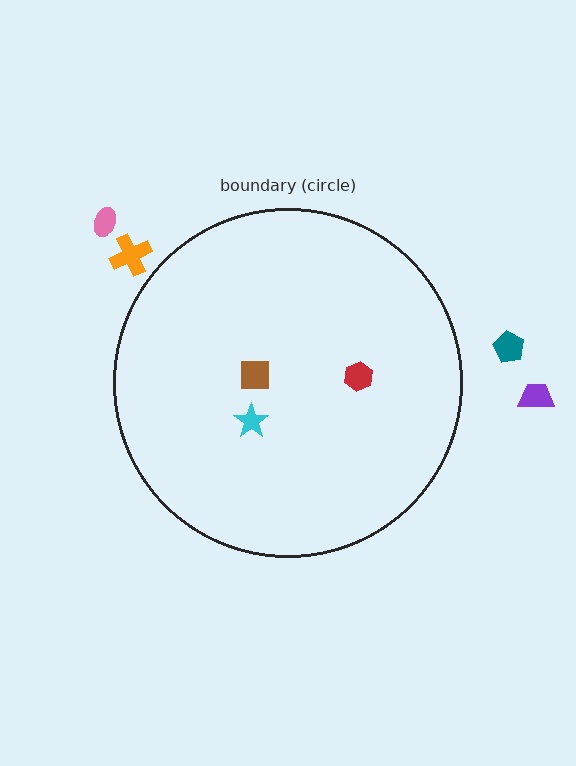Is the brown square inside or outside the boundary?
Inside.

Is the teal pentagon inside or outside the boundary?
Outside.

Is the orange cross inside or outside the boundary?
Outside.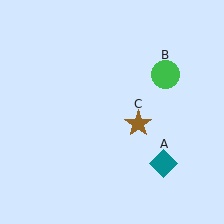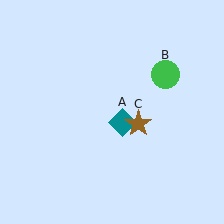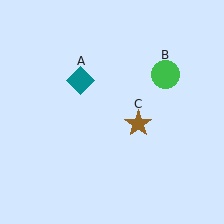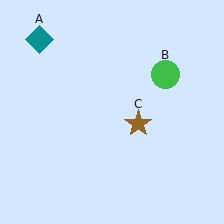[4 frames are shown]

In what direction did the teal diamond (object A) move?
The teal diamond (object A) moved up and to the left.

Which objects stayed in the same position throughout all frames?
Green circle (object B) and brown star (object C) remained stationary.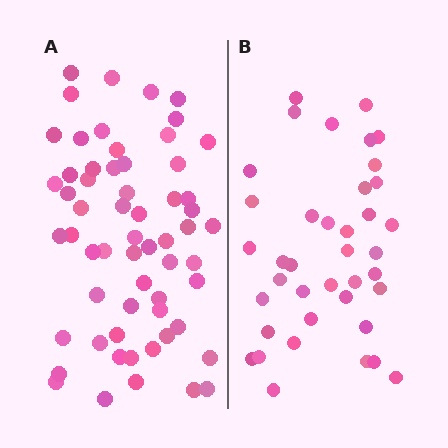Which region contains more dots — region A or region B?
Region A (the left region) has more dots.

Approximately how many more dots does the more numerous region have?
Region A has approximately 20 more dots than region B.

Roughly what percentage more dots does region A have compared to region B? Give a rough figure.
About 55% more.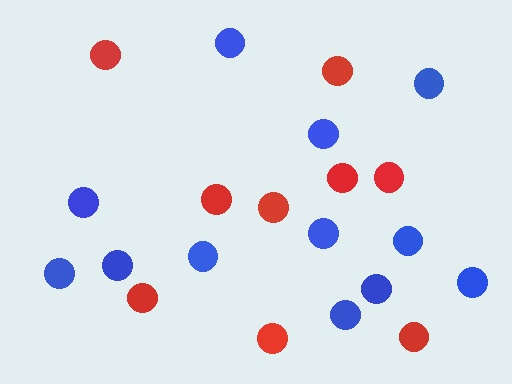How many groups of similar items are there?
There are 2 groups: one group of blue circles (12) and one group of red circles (9).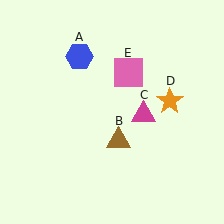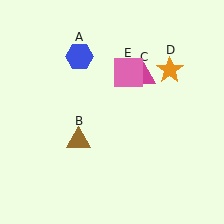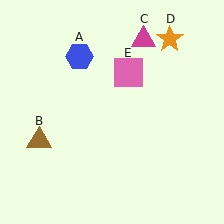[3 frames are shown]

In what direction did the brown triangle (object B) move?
The brown triangle (object B) moved left.